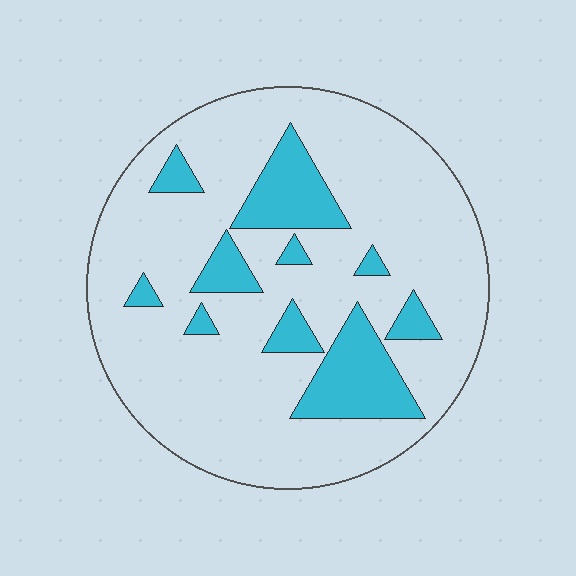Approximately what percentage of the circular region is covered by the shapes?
Approximately 20%.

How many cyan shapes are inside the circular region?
10.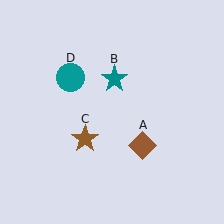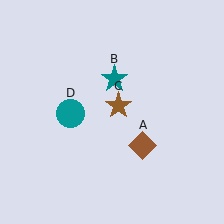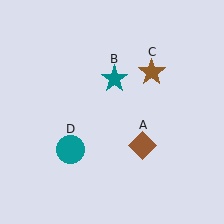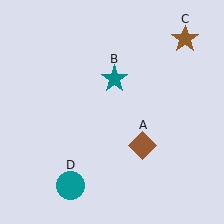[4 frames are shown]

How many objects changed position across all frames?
2 objects changed position: brown star (object C), teal circle (object D).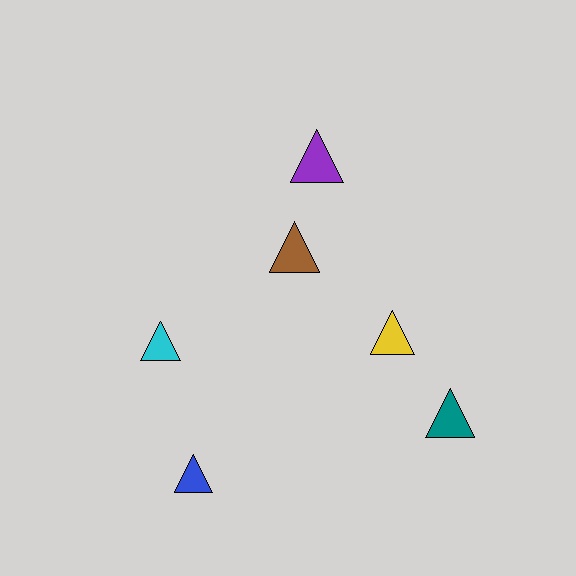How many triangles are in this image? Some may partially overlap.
There are 6 triangles.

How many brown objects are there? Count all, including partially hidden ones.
There is 1 brown object.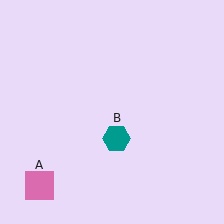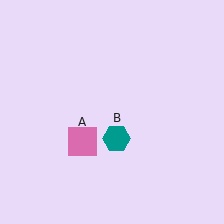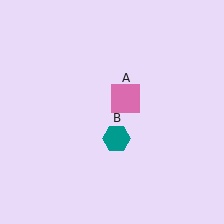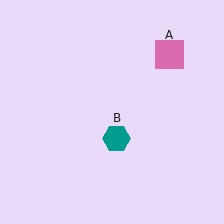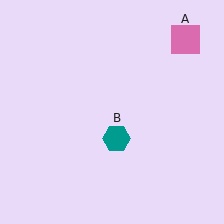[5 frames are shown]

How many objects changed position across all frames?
1 object changed position: pink square (object A).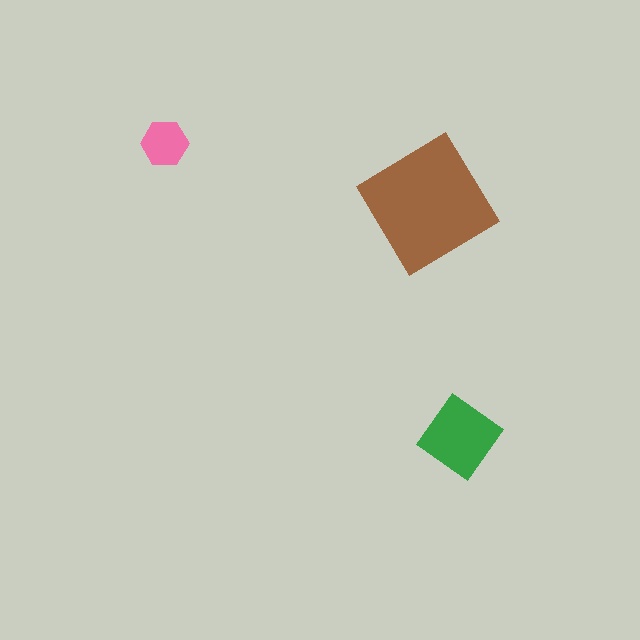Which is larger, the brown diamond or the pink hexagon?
The brown diamond.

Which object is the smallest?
The pink hexagon.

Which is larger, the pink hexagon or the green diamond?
The green diamond.